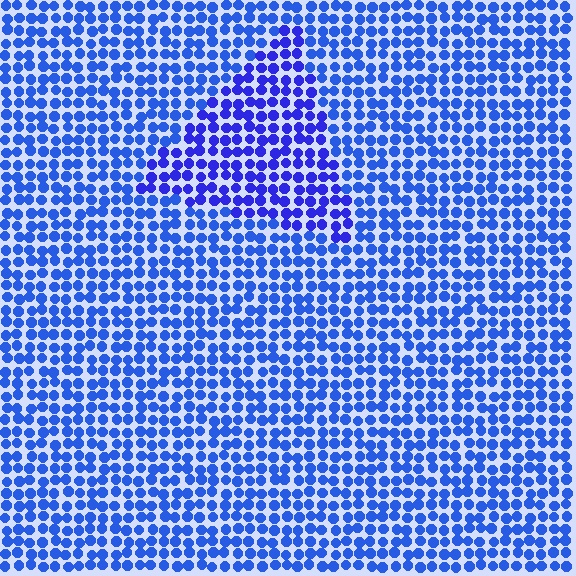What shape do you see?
I see a triangle.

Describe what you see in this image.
The image is filled with small blue elements in a uniform arrangement. A triangle-shaped region is visible where the elements are tinted to a slightly different hue, forming a subtle color boundary.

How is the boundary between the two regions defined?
The boundary is defined purely by a slight shift in hue (about 18 degrees). Spacing, size, and orientation are identical on both sides.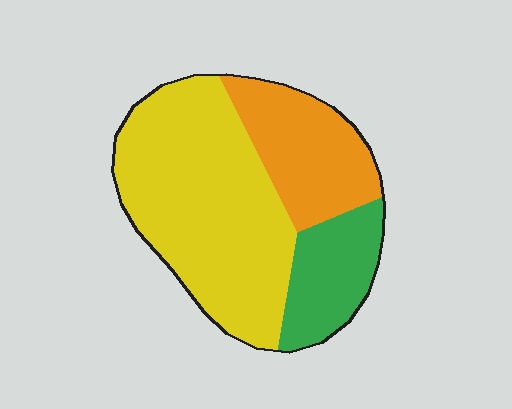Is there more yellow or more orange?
Yellow.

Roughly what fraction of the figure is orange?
Orange takes up about one quarter (1/4) of the figure.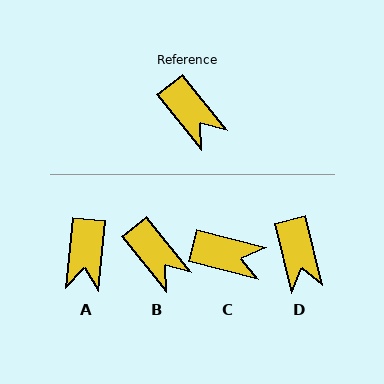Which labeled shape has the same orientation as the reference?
B.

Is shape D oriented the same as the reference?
No, it is off by about 25 degrees.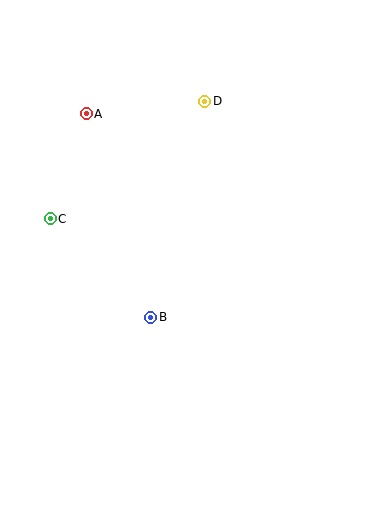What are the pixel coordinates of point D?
Point D is at (205, 101).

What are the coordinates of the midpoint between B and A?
The midpoint between B and A is at (119, 215).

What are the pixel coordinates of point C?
Point C is at (50, 219).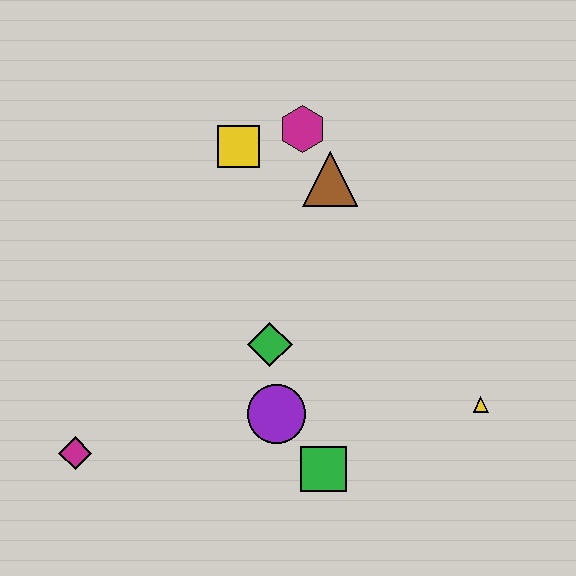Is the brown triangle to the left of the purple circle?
No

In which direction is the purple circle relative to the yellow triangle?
The purple circle is to the left of the yellow triangle.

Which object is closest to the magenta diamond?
The purple circle is closest to the magenta diamond.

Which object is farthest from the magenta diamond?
The yellow triangle is farthest from the magenta diamond.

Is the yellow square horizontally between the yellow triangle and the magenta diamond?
Yes